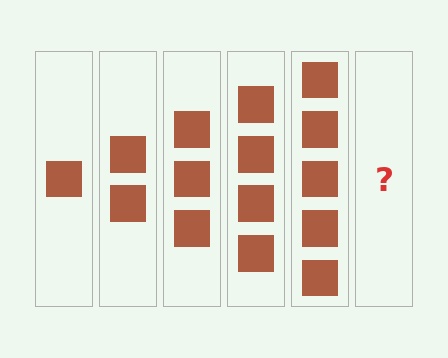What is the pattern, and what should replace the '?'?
The pattern is that each step adds one more square. The '?' should be 6 squares.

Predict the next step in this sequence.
The next step is 6 squares.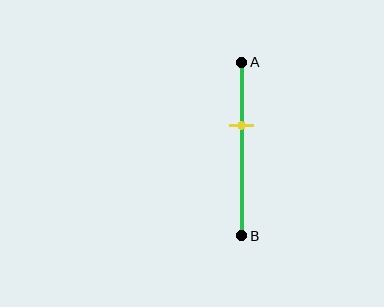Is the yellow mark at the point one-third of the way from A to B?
No, the mark is at about 35% from A, not at the 33% one-third point.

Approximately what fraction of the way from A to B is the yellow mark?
The yellow mark is approximately 35% of the way from A to B.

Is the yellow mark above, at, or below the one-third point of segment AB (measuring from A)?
The yellow mark is below the one-third point of segment AB.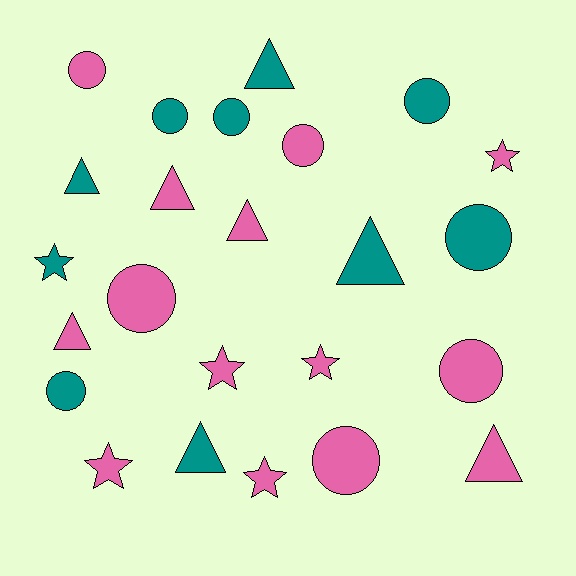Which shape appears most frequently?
Circle, with 10 objects.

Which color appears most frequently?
Pink, with 14 objects.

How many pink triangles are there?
There are 4 pink triangles.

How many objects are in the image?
There are 24 objects.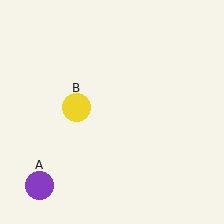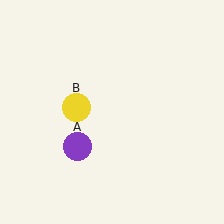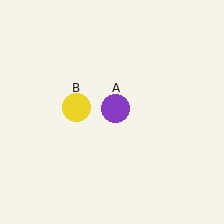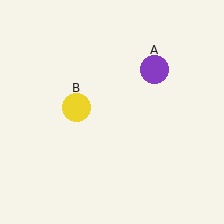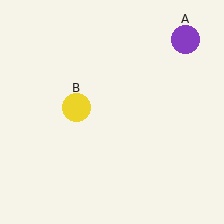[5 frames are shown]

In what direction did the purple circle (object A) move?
The purple circle (object A) moved up and to the right.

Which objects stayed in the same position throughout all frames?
Yellow circle (object B) remained stationary.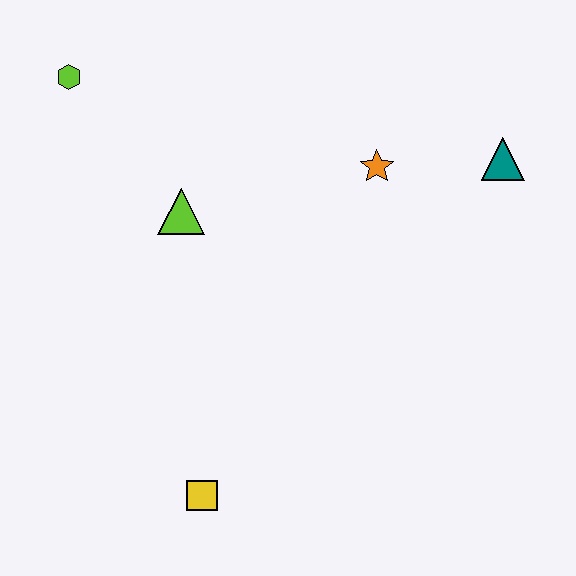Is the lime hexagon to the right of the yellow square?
No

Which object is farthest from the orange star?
The yellow square is farthest from the orange star.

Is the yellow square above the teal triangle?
No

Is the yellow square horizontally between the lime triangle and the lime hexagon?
No